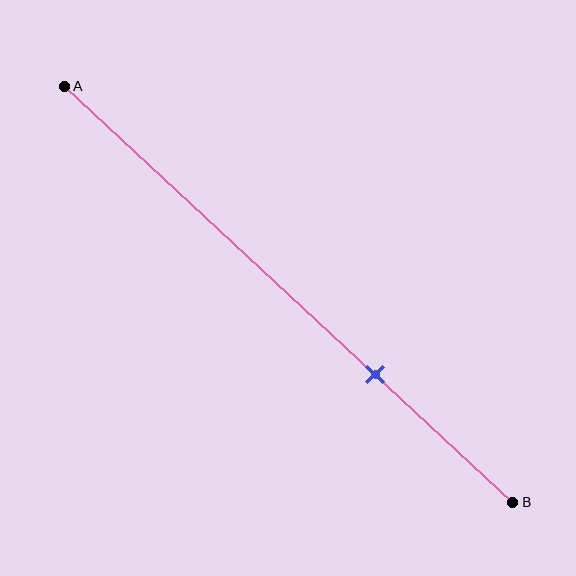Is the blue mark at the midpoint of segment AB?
No, the mark is at about 70% from A, not at the 50% midpoint.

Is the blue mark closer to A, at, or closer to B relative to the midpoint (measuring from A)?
The blue mark is closer to point B than the midpoint of segment AB.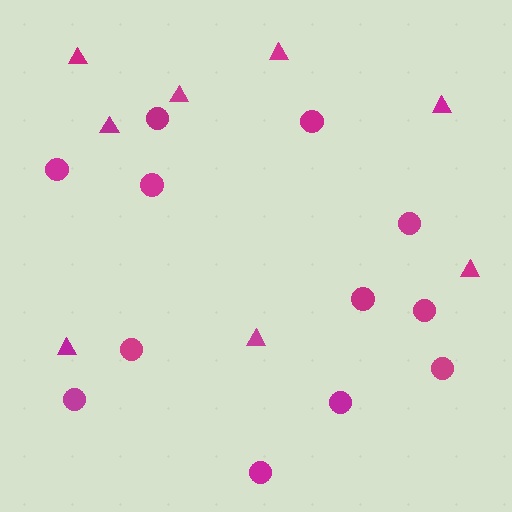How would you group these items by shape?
There are 2 groups: one group of circles (12) and one group of triangles (8).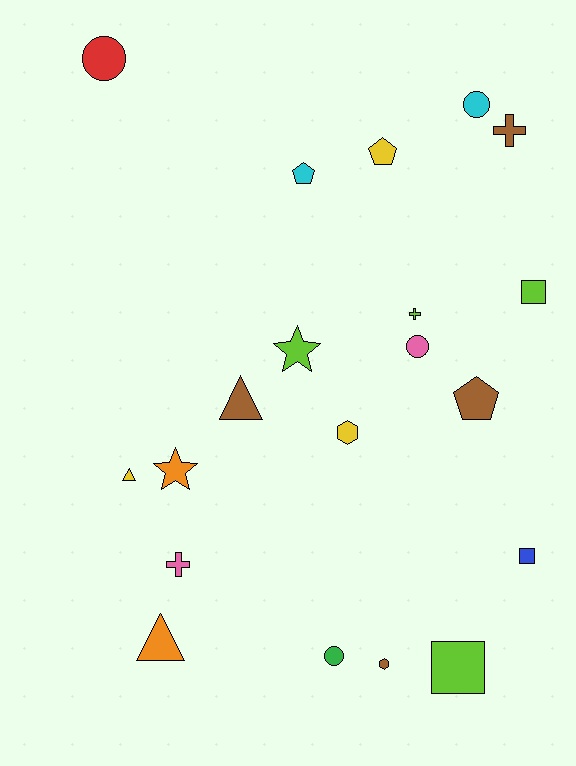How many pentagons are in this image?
There are 3 pentagons.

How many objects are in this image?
There are 20 objects.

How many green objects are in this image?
There is 1 green object.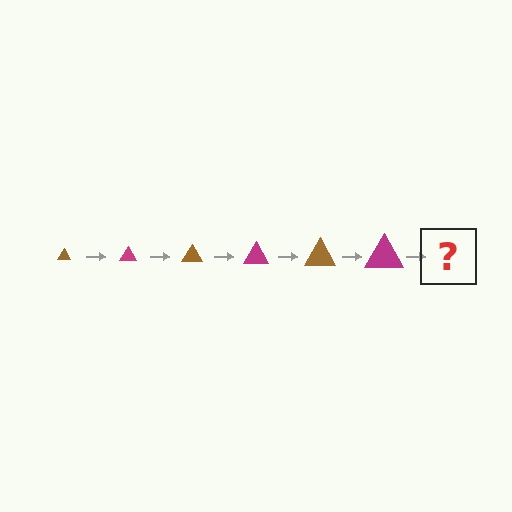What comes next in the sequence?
The next element should be a brown triangle, larger than the previous one.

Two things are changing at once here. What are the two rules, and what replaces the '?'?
The two rules are that the triangle grows larger each step and the color cycles through brown and magenta. The '?' should be a brown triangle, larger than the previous one.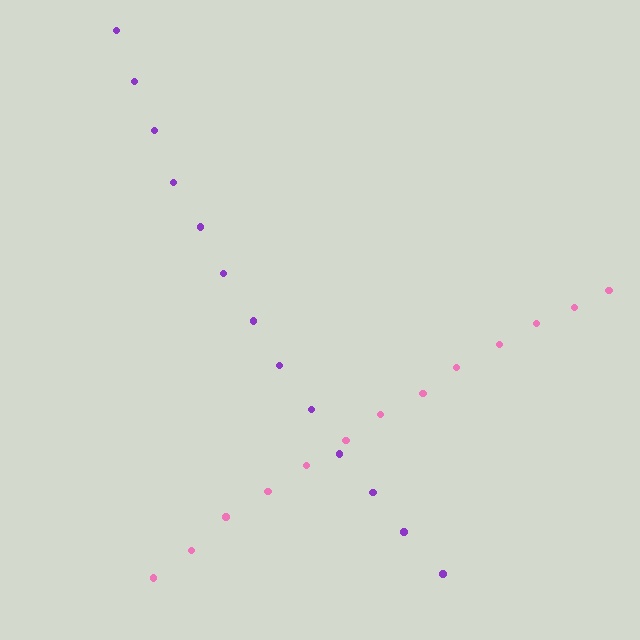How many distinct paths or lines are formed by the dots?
There are 2 distinct paths.